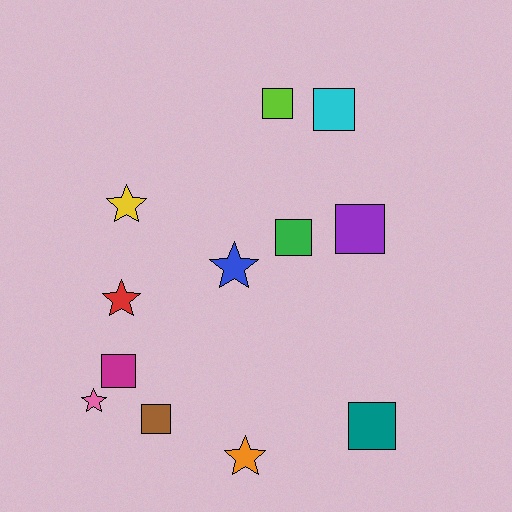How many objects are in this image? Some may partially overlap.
There are 12 objects.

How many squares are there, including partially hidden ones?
There are 7 squares.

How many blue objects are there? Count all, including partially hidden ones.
There is 1 blue object.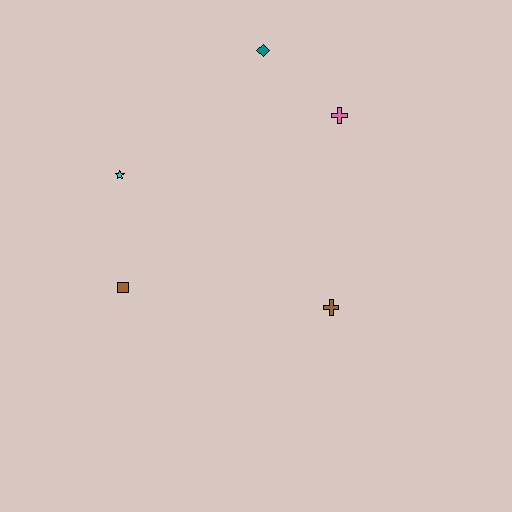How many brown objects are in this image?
There are 2 brown objects.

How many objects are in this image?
There are 5 objects.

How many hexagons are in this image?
There are no hexagons.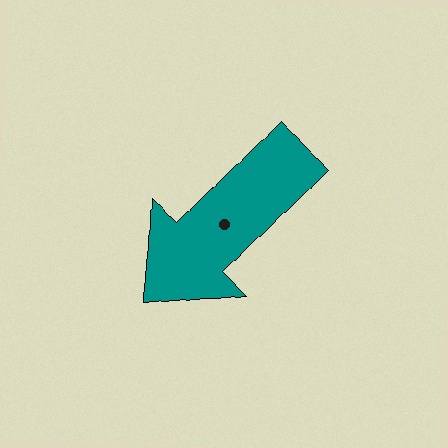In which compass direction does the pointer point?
Southwest.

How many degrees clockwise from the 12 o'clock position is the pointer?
Approximately 224 degrees.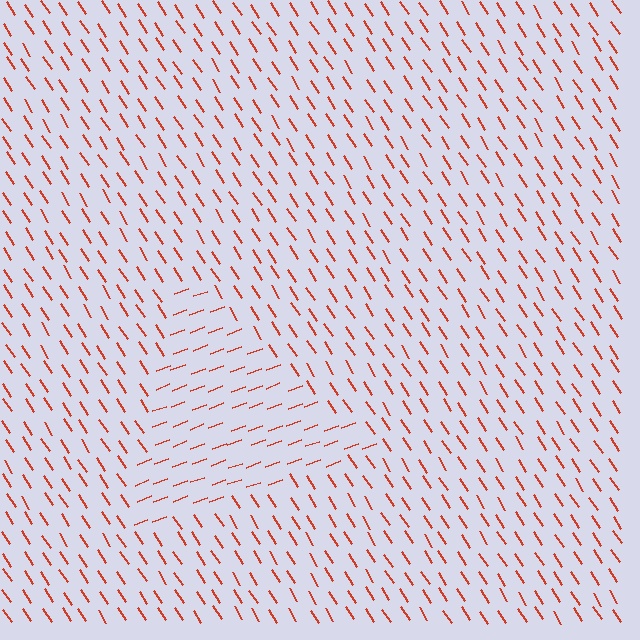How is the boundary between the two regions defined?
The boundary is defined purely by a change in line orientation (approximately 77 degrees difference). All lines are the same color and thickness.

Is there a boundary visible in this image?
Yes, there is a texture boundary formed by a change in line orientation.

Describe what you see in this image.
The image is filled with small red line segments. A triangle region in the image has lines oriented differently from the surrounding lines, creating a visible texture boundary.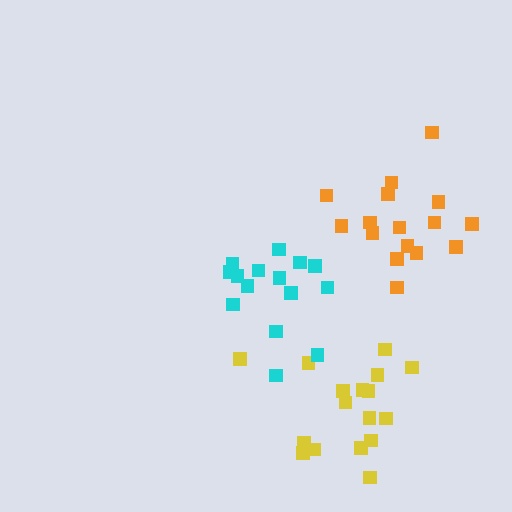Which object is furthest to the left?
The cyan cluster is leftmost.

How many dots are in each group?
Group 1: 17 dots, Group 2: 16 dots, Group 3: 15 dots (48 total).